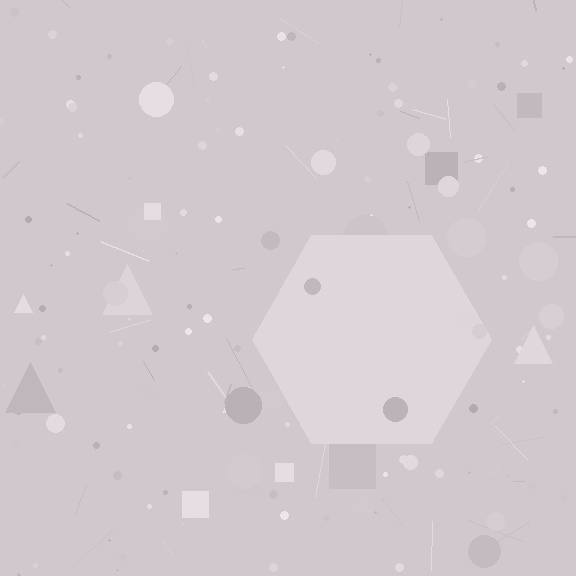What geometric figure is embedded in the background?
A hexagon is embedded in the background.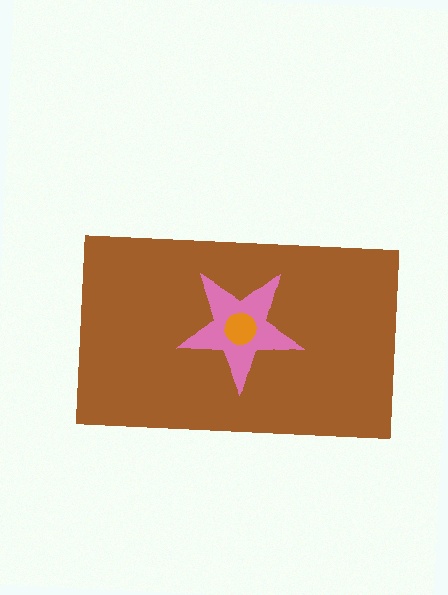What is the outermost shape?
The brown rectangle.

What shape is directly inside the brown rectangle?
The pink star.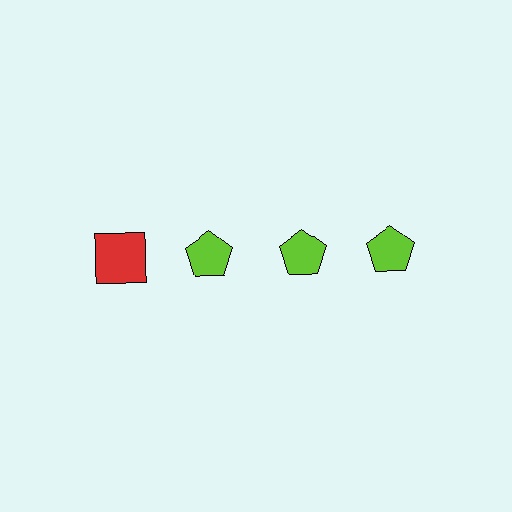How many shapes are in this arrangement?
There are 4 shapes arranged in a grid pattern.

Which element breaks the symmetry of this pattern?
The red square in the top row, leftmost column breaks the symmetry. All other shapes are lime pentagons.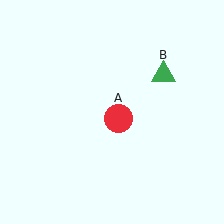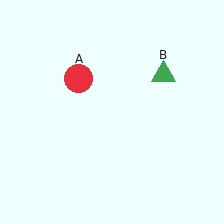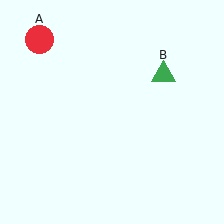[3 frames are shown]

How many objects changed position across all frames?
1 object changed position: red circle (object A).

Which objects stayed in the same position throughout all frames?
Green triangle (object B) remained stationary.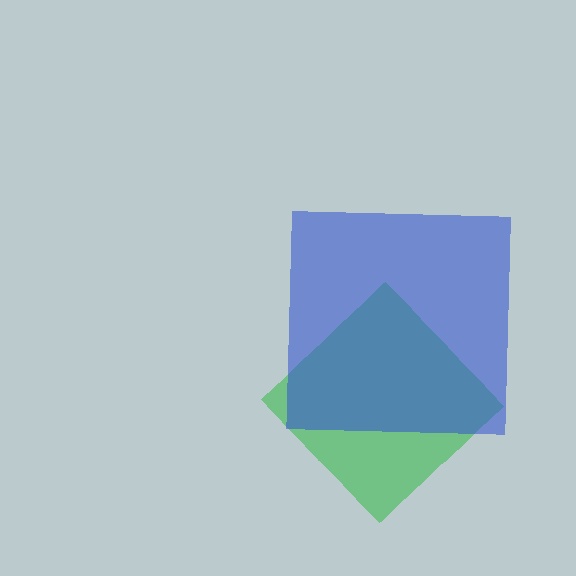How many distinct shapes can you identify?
There are 2 distinct shapes: a green diamond, a blue square.